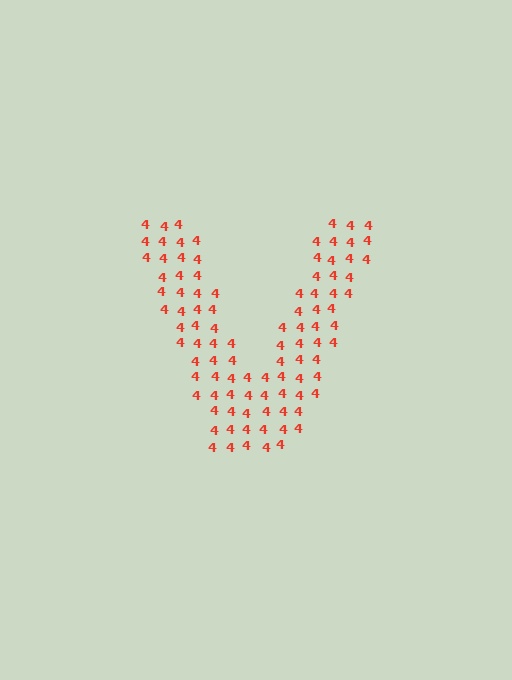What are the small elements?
The small elements are digit 4's.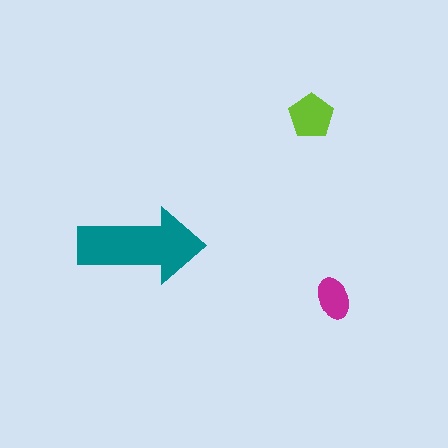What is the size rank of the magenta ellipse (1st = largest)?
3rd.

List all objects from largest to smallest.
The teal arrow, the lime pentagon, the magenta ellipse.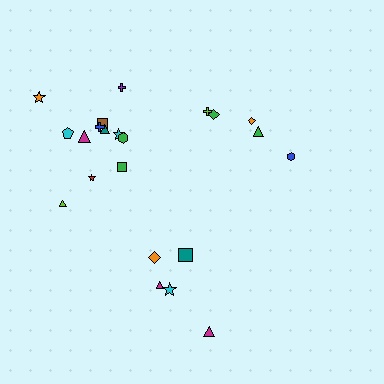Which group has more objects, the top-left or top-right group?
The top-left group.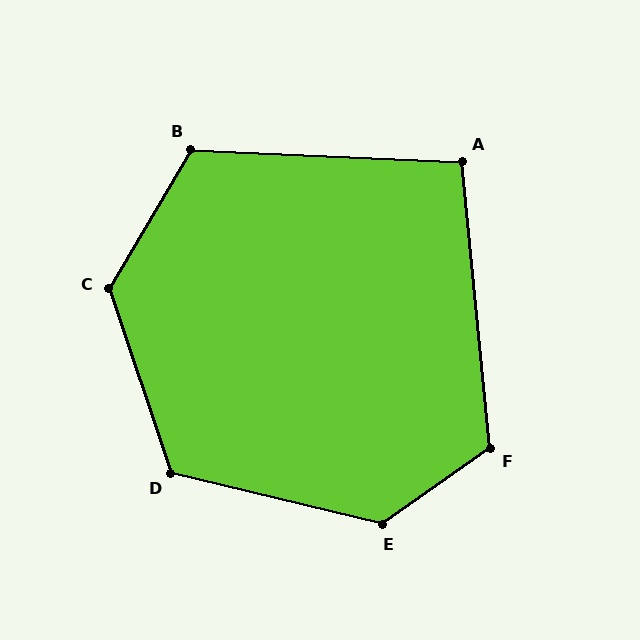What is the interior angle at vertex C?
Approximately 131 degrees (obtuse).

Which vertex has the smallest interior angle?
A, at approximately 98 degrees.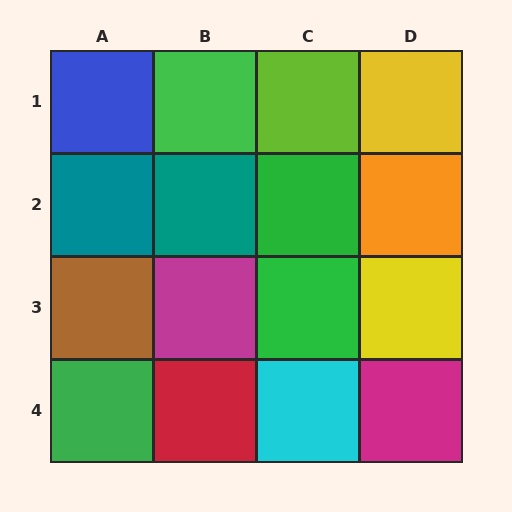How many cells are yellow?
2 cells are yellow.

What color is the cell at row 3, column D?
Yellow.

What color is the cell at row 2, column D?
Orange.